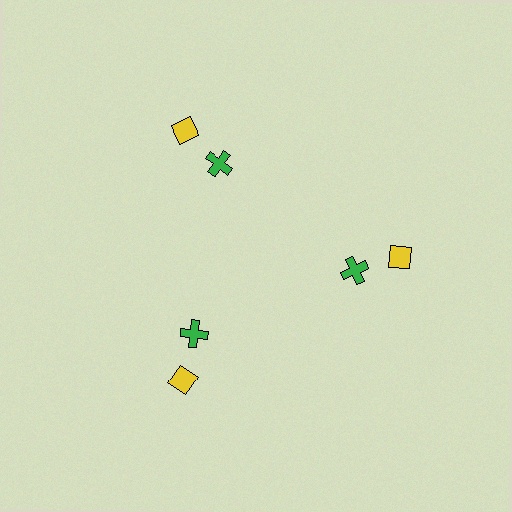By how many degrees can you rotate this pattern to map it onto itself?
The pattern maps onto itself every 120 degrees of rotation.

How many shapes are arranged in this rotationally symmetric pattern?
There are 6 shapes, arranged in 3 groups of 2.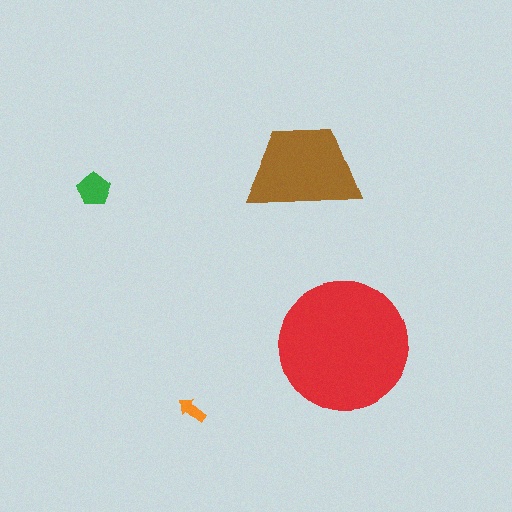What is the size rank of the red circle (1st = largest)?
1st.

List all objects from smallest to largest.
The orange arrow, the green pentagon, the brown trapezoid, the red circle.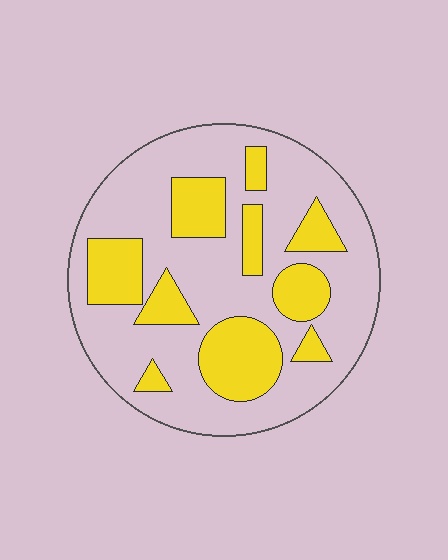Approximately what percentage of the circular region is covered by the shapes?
Approximately 30%.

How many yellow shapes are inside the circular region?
10.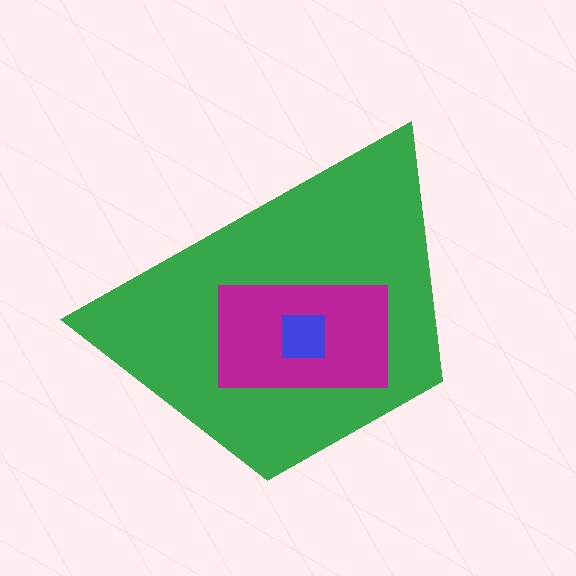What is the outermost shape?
The green trapezoid.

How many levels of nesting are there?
3.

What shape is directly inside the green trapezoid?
The magenta rectangle.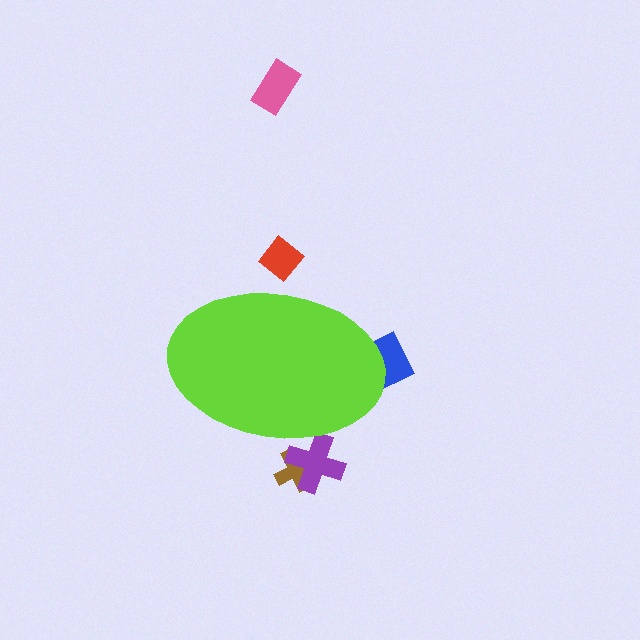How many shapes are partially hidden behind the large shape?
4 shapes are partially hidden.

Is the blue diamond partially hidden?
Yes, the blue diamond is partially hidden behind the lime ellipse.